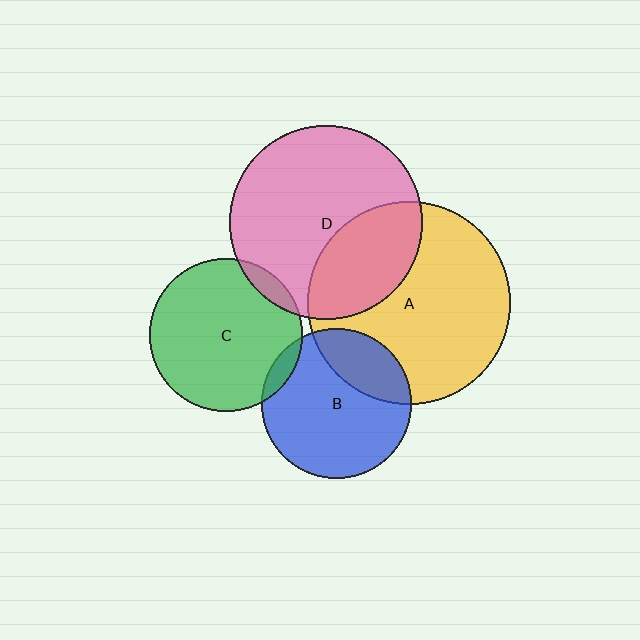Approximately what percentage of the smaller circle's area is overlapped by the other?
Approximately 30%.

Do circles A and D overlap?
Yes.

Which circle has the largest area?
Circle A (yellow).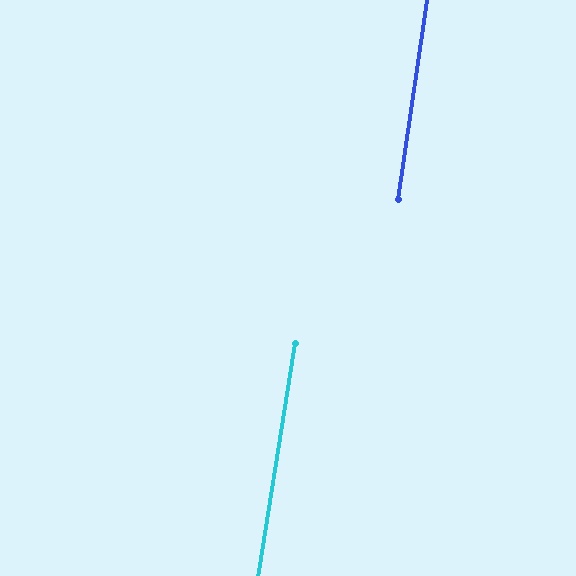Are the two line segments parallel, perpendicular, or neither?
Parallel — their directions differ by only 0.5°.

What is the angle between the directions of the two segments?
Approximately 0 degrees.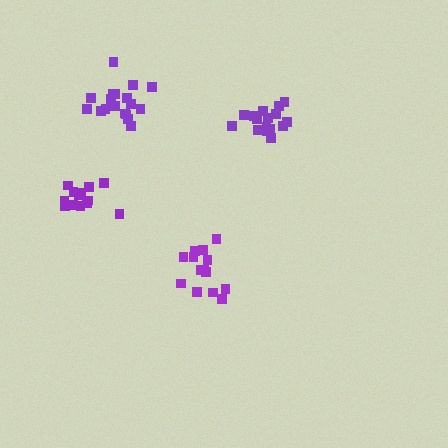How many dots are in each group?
Group 1: 14 dots, Group 2: 18 dots, Group 3: 13 dots, Group 4: 16 dots (61 total).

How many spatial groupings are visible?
There are 4 spatial groupings.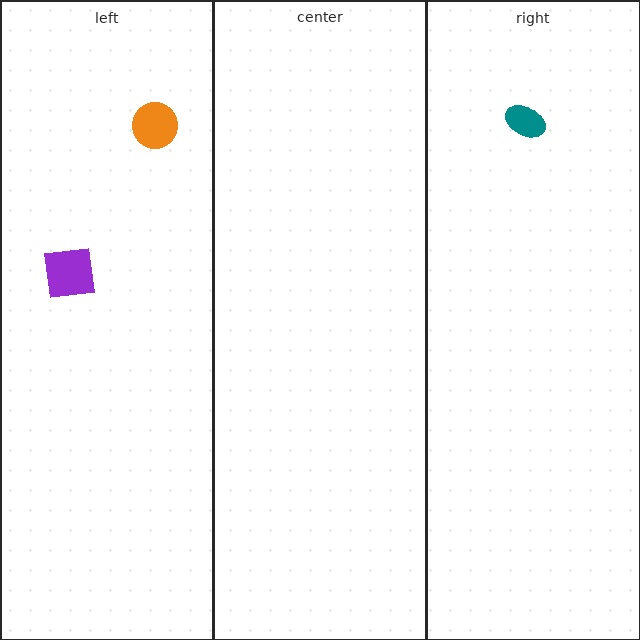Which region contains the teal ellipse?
The right region.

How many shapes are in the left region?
2.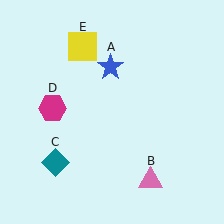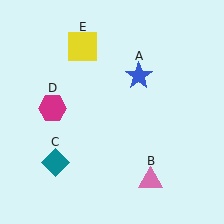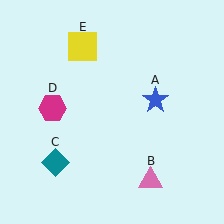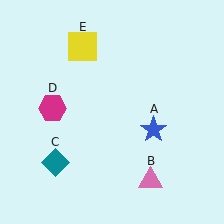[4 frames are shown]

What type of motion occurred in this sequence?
The blue star (object A) rotated clockwise around the center of the scene.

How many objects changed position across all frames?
1 object changed position: blue star (object A).